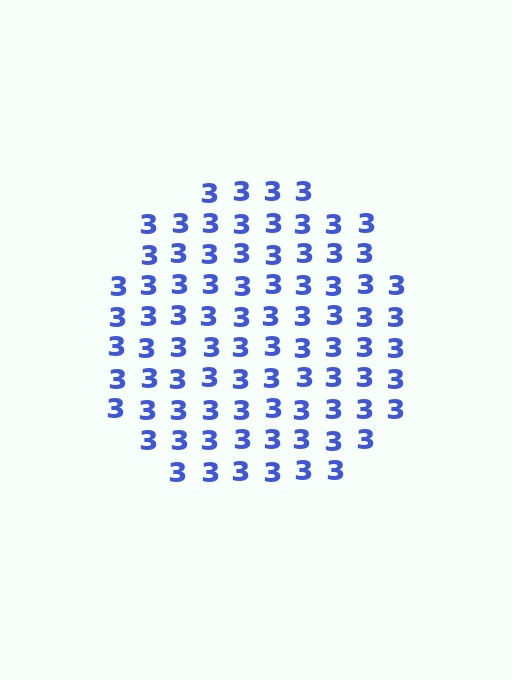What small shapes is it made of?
It is made of small digit 3's.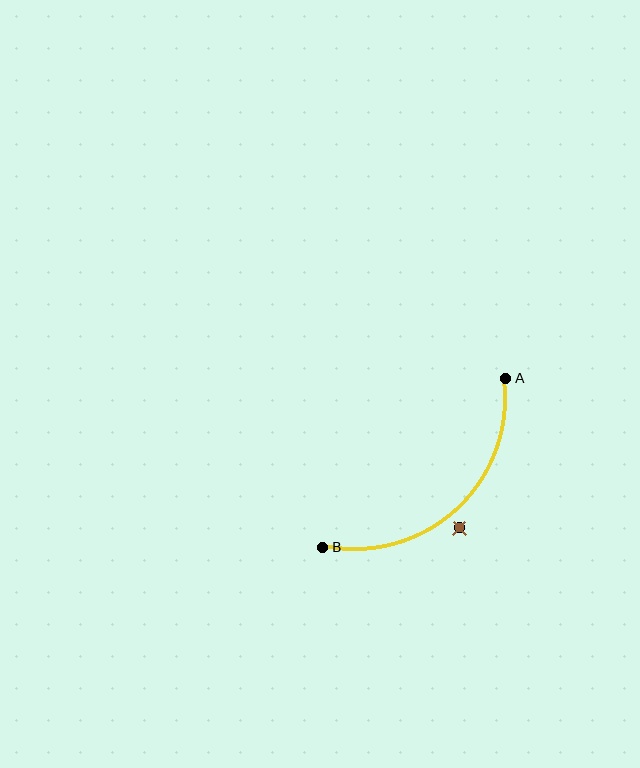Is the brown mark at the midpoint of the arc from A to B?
No — the brown mark does not lie on the arc at all. It sits slightly outside the curve.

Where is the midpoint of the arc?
The arc midpoint is the point on the curve farthest from the straight line joining A and B. It sits below and to the right of that line.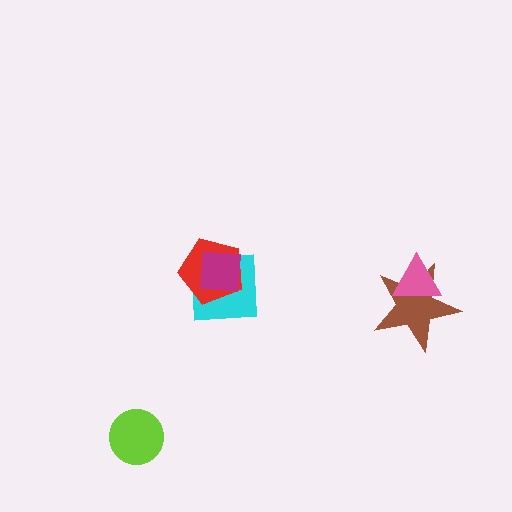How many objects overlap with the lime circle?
0 objects overlap with the lime circle.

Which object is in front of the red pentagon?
The magenta square is in front of the red pentagon.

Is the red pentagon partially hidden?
Yes, it is partially covered by another shape.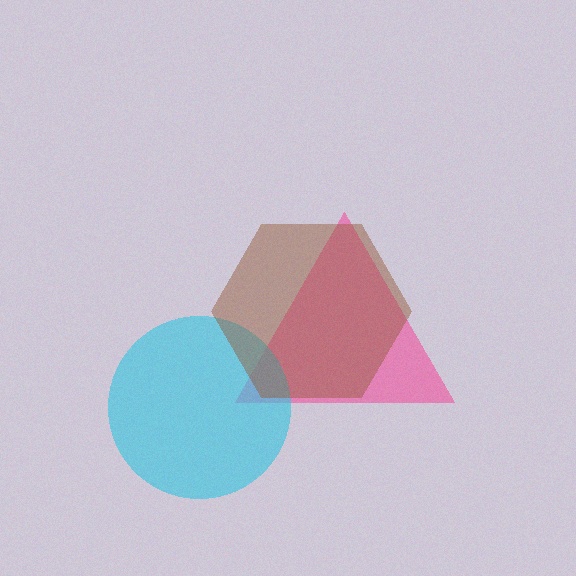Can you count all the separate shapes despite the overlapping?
Yes, there are 3 separate shapes.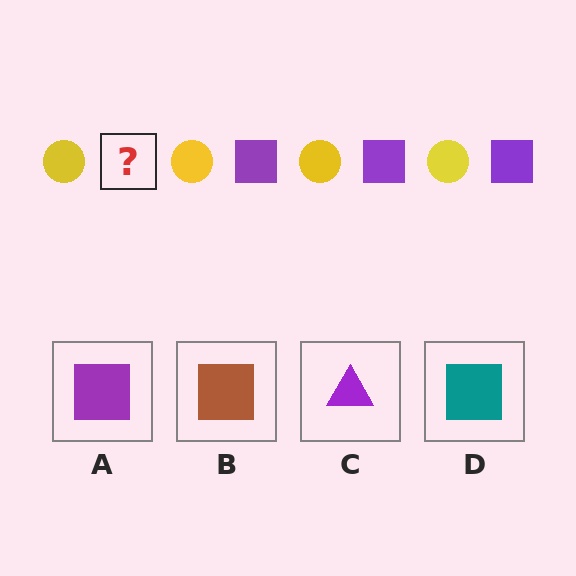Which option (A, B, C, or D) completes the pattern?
A.